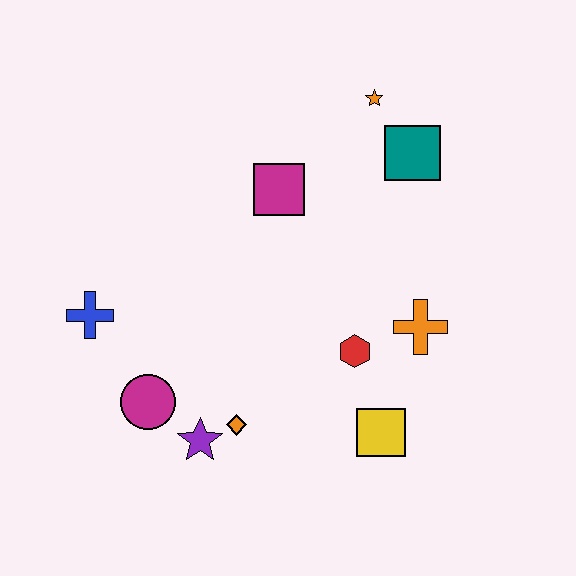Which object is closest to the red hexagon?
The orange cross is closest to the red hexagon.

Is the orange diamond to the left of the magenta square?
Yes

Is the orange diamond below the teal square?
Yes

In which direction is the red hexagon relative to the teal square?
The red hexagon is below the teal square.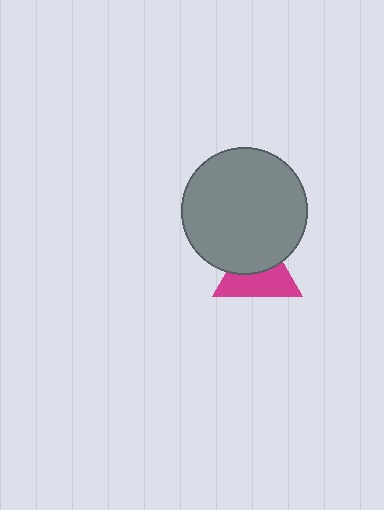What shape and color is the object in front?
The object in front is a gray circle.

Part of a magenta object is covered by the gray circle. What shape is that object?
It is a triangle.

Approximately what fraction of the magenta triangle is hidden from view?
Roughly 45% of the magenta triangle is hidden behind the gray circle.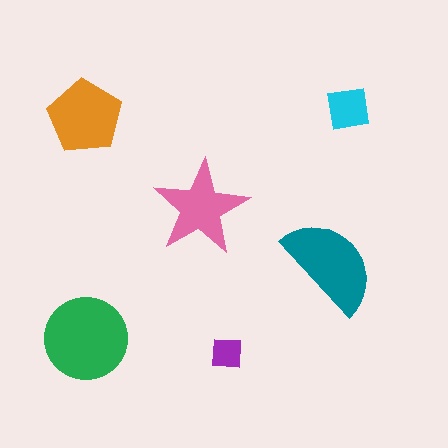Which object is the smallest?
The purple square.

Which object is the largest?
The green circle.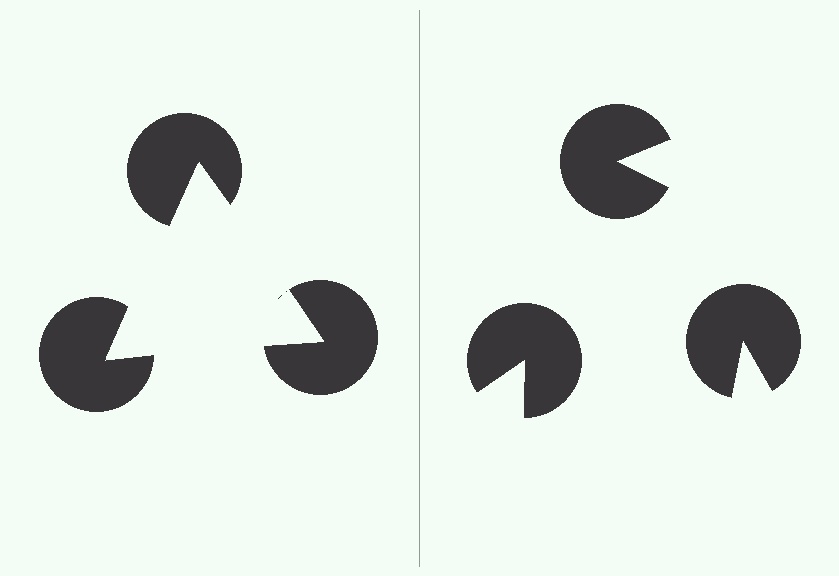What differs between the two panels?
The pac-man discs are positioned identically on both sides; only the wedge orientations differ. On the left they align to a triangle; on the right they are misaligned.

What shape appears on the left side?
An illusory triangle.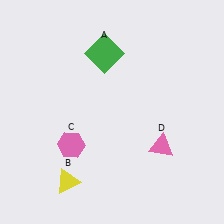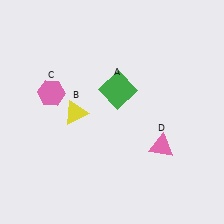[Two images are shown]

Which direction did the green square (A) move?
The green square (A) moved down.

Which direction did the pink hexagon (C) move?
The pink hexagon (C) moved up.